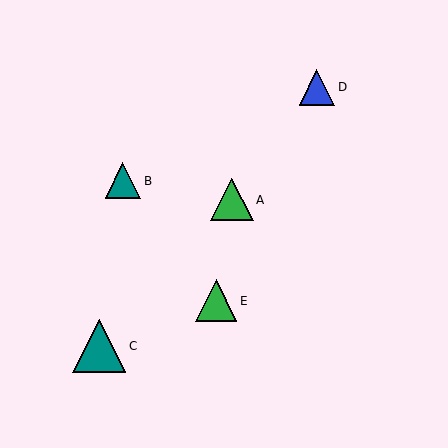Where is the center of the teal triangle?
The center of the teal triangle is at (123, 181).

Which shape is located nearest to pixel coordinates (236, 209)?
The green triangle (labeled A) at (232, 200) is nearest to that location.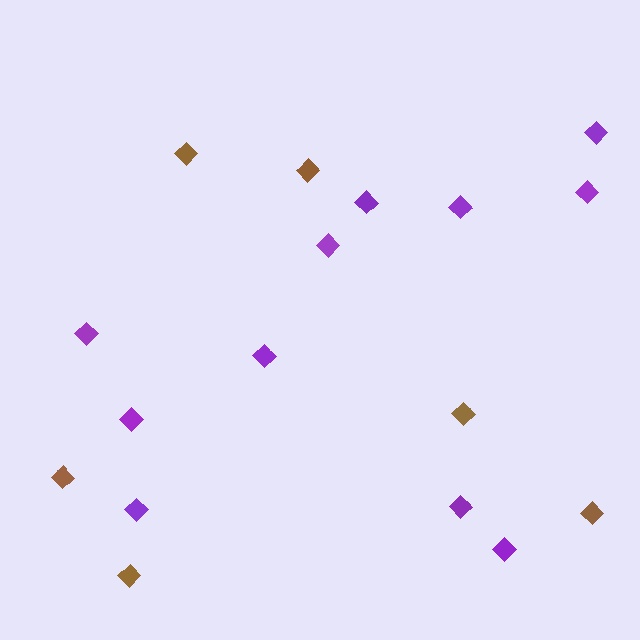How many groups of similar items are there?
There are 2 groups: one group of purple diamonds (11) and one group of brown diamonds (6).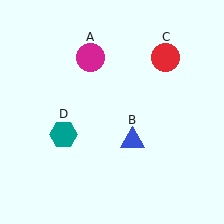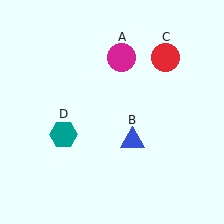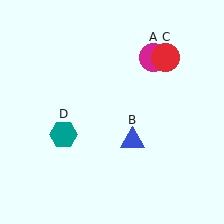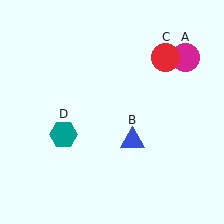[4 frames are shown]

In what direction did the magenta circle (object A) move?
The magenta circle (object A) moved right.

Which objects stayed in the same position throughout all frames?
Blue triangle (object B) and red circle (object C) and teal hexagon (object D) remained stationary.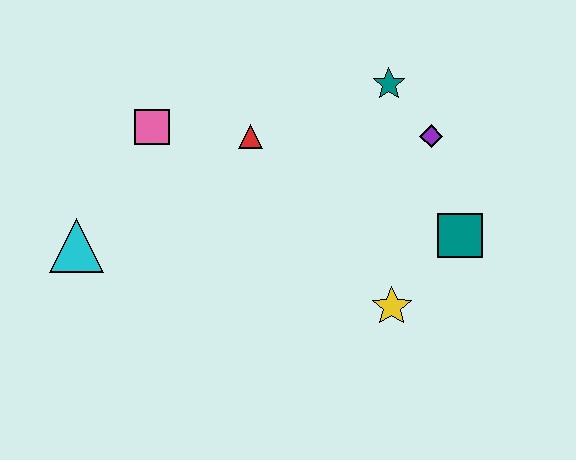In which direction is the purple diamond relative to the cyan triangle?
The purple diamond is to the right of the cyan triangle.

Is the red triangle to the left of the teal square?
Yes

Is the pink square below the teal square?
No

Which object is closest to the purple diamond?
The teal star is closest to the purple diamond.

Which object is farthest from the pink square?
The teal square is farthest from the pink square.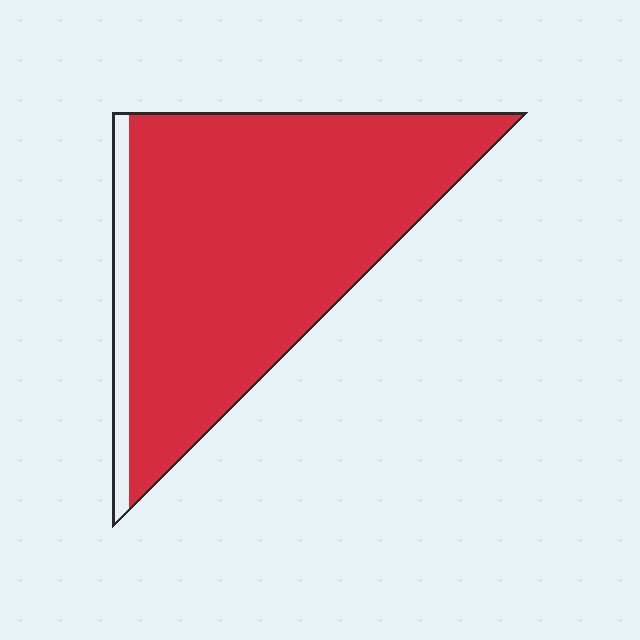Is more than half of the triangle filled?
Yes.